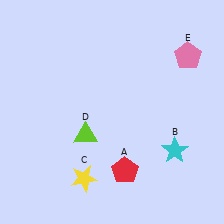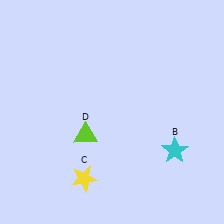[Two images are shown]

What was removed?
The red pentagon (A), the pink pentagon (E) were removed in Image 2.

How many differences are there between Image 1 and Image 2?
There are 2 differences between the two images.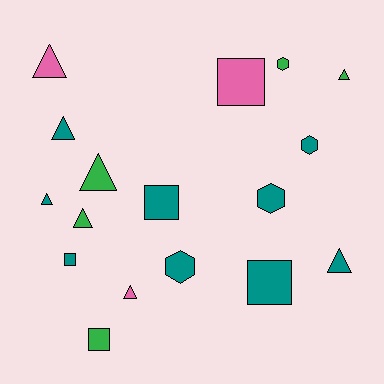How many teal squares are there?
There are 3 teal squares.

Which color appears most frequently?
Teal, with 9 objects.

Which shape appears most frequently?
Triangle, with 8 objects.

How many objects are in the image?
There are 17 objects.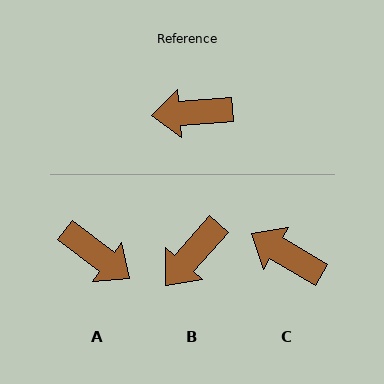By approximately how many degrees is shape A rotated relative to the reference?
Approximately 139 degrees counter-clockwise.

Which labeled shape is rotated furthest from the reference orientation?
A, about 139 degrees away.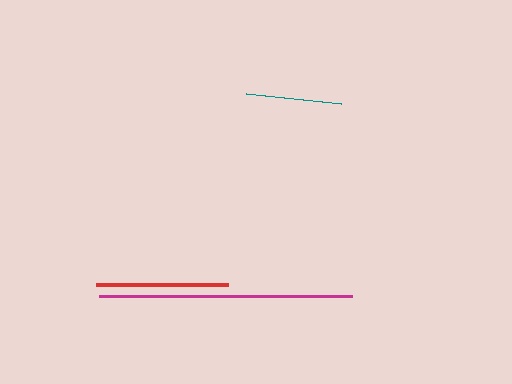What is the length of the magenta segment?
The magenta segment is approximately 253 pixels long.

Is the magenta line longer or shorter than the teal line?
The magenta line is longer than the teal line.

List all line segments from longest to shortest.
From longest to shortest: magenta, red, teal.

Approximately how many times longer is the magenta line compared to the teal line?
The magenta line is approximately 2.7 times the length of the teal line.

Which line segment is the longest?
The magenta line is the longest at approximately 253 pixels.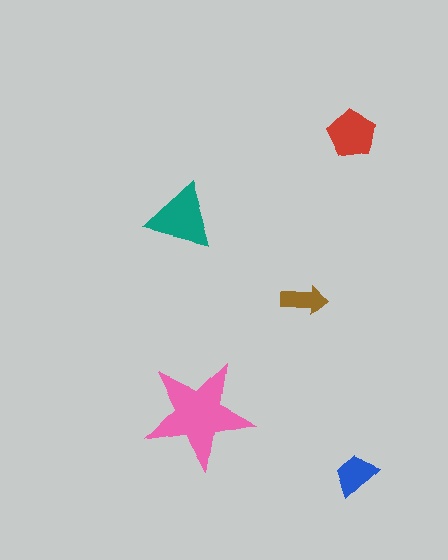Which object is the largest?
The pink star.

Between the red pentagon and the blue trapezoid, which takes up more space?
The red pentagon.